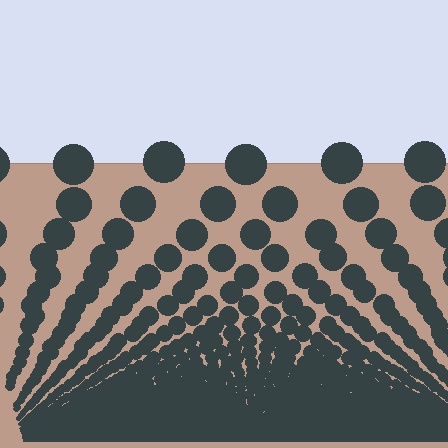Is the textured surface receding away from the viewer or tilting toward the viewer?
The surface appears to tilt toward the viewer. Texture elements get larger and sparser toward the top.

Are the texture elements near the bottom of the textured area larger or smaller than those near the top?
Smaller. The gradient is inverted — elements near the bottom are smaller and denser.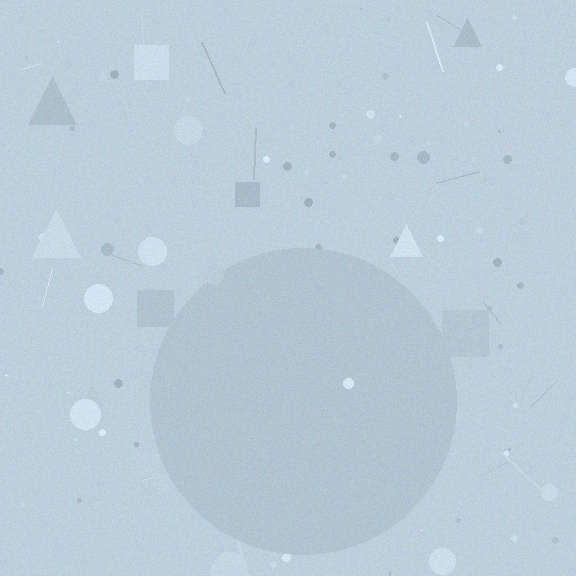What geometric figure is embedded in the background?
A circle is embedded in the background.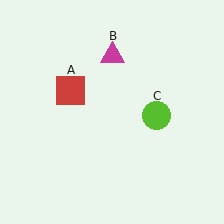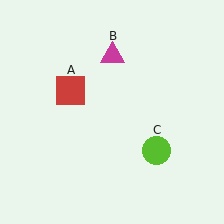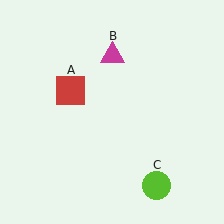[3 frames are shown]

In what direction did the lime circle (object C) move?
The lime circle (object C) moved down.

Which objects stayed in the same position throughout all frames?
Red square (object A) and magenta triangle (object B) remained stationary.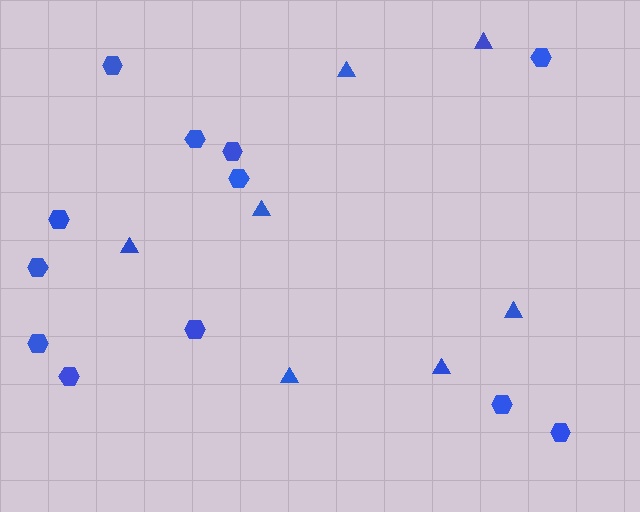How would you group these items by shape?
There are 2 groups: one group of triangles (7) and one group of hexagons (12).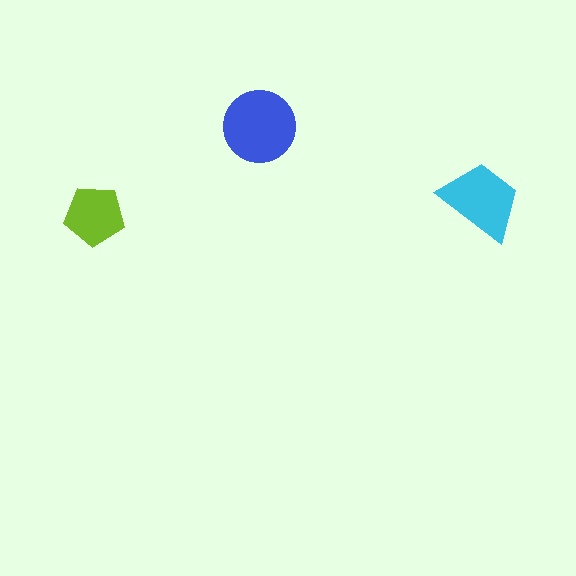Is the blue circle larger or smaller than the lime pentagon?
Larger.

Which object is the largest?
The blue circle.